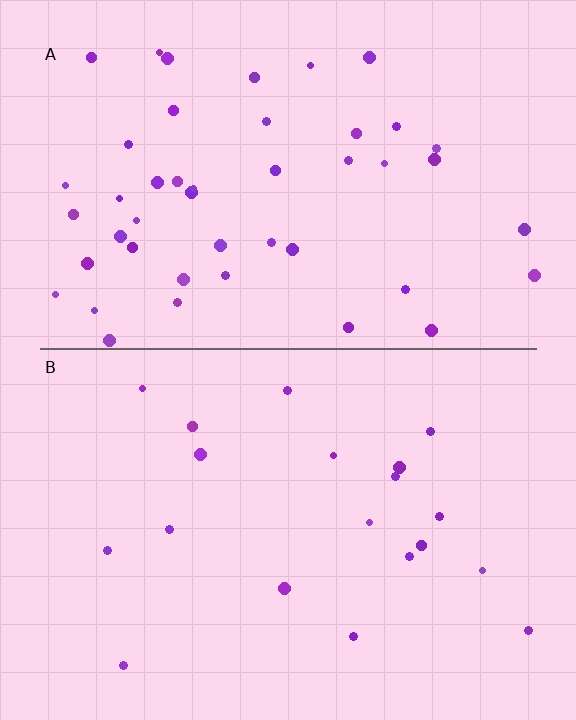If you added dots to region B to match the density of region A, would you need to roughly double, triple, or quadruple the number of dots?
Approximately double.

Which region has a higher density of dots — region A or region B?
A (the top).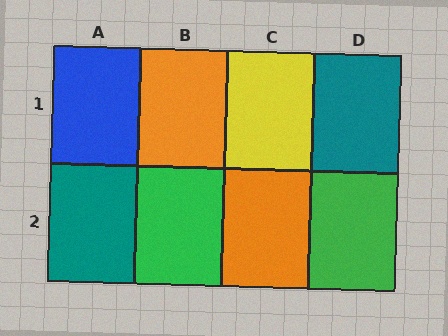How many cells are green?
2 cells are green.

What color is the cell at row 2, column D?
Green.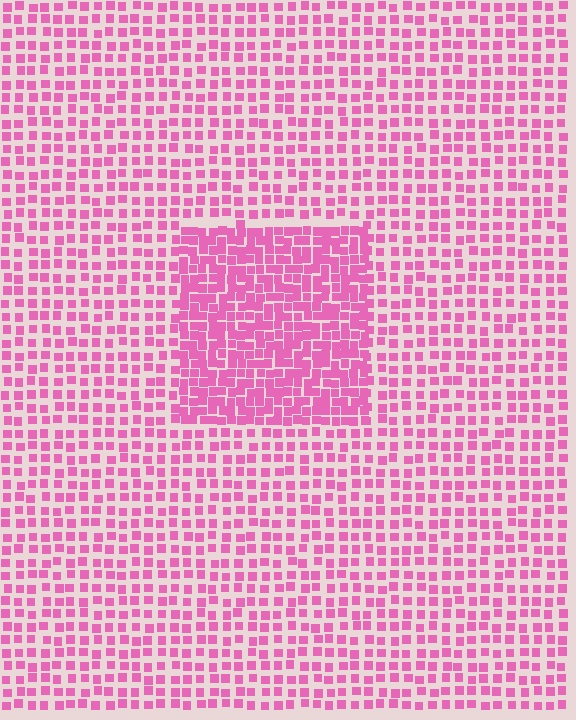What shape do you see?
I see a rectangle.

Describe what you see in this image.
The image contains small pink elements arranged at two different densities. A rectangle-shaped region is visible where the elements are more densely packed than the surrounding area.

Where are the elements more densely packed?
The elements are more densely packed inside the rectangle boundary.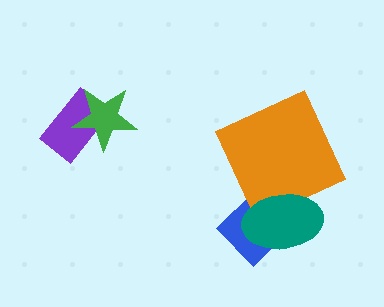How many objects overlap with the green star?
1 object overlaps with the green star.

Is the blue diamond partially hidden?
Yes, it is partially covered by another shape.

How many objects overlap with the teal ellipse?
2 objects overlap with the teal ellipse.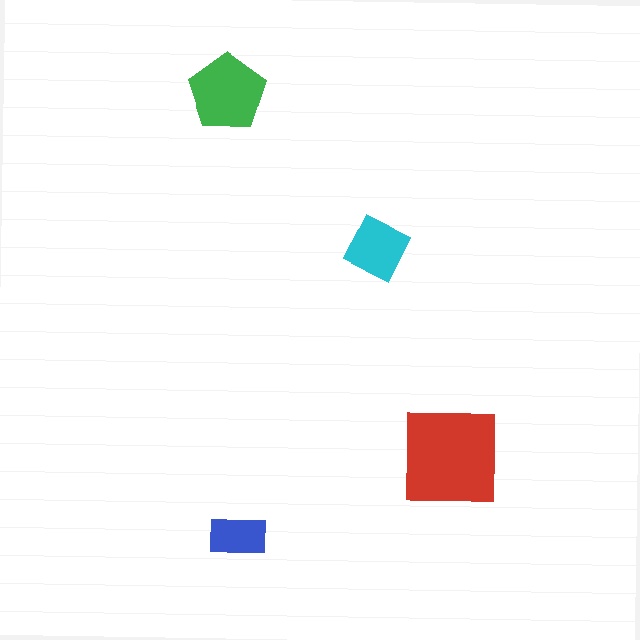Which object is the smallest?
The blue rectangle.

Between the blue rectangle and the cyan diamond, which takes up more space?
The cyan diamond.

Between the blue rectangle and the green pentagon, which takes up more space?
The green pentagon.